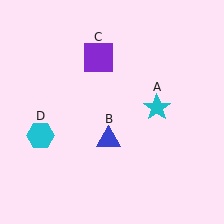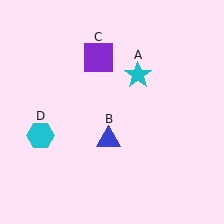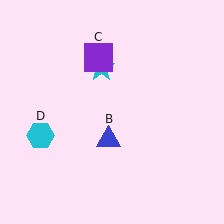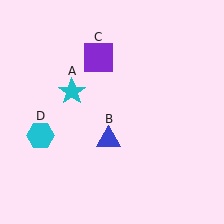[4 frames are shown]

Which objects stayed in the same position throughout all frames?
Blue triangle (object B) and purple square (object C) and cyan hexagon (object D) remained stationary.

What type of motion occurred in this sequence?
The cyan star (object A) rotated counterclockwise around the center of the scene.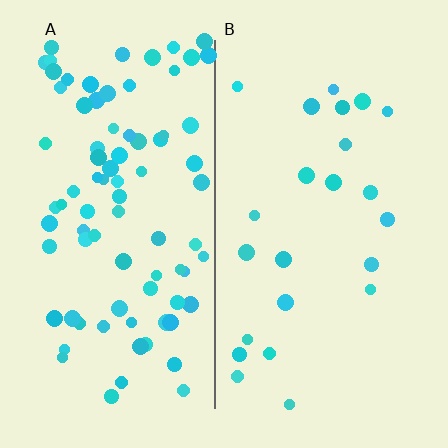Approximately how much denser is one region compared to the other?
Approximately 3.7× — region A over region B.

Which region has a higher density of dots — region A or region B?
A (the left).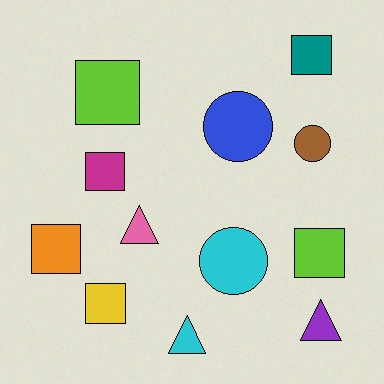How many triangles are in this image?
There are 3 triangles.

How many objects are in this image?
There are 12 objects.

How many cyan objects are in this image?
There are 2 cyan objects.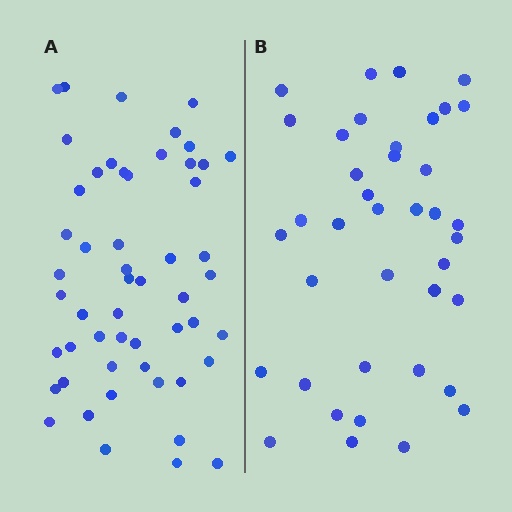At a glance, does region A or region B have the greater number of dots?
Region A (the left region) has more dots.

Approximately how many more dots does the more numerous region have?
Region A has approximately 15 more dots than region B.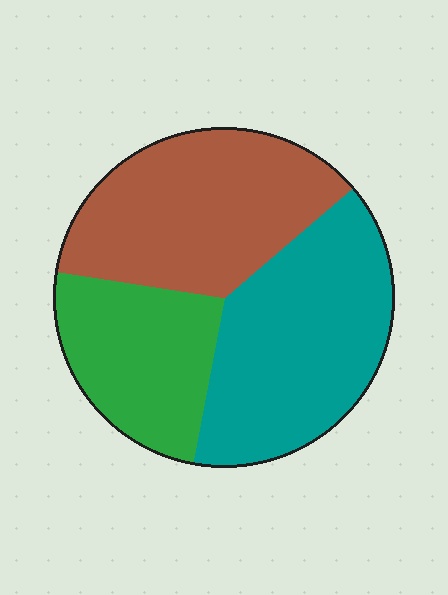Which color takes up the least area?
Green, at roughly 25%.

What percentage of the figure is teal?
Teal covers roughly 40% of the figure.